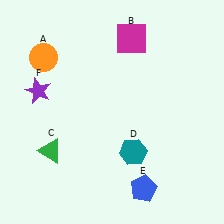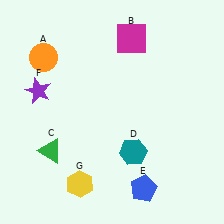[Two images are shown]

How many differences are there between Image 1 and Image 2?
There is 1 difference between the two images.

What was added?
A yellow hexagon (G) was added in Image 2.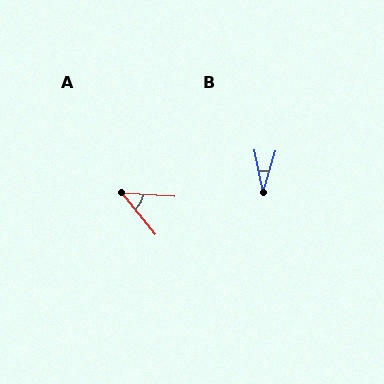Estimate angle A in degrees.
Approximately 48 degrees.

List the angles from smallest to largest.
B (27°), A (48°).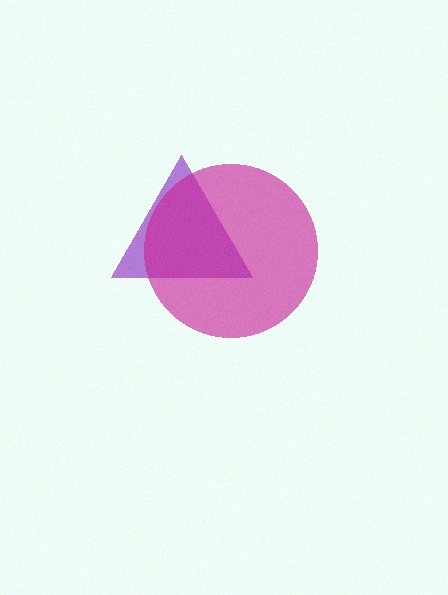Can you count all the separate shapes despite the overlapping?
Yes, there are 2 separate shapes.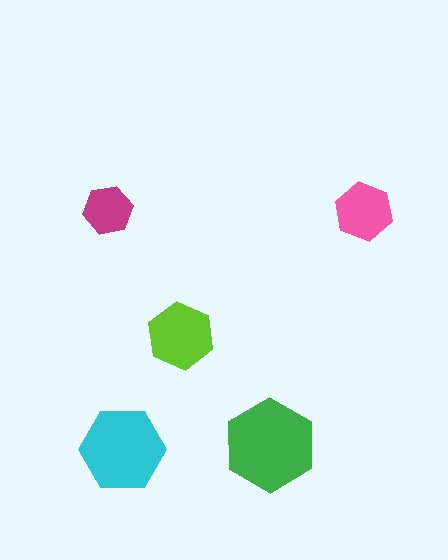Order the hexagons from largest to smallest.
the green one, the cyan one, the lime one, the pink one, the magenta one.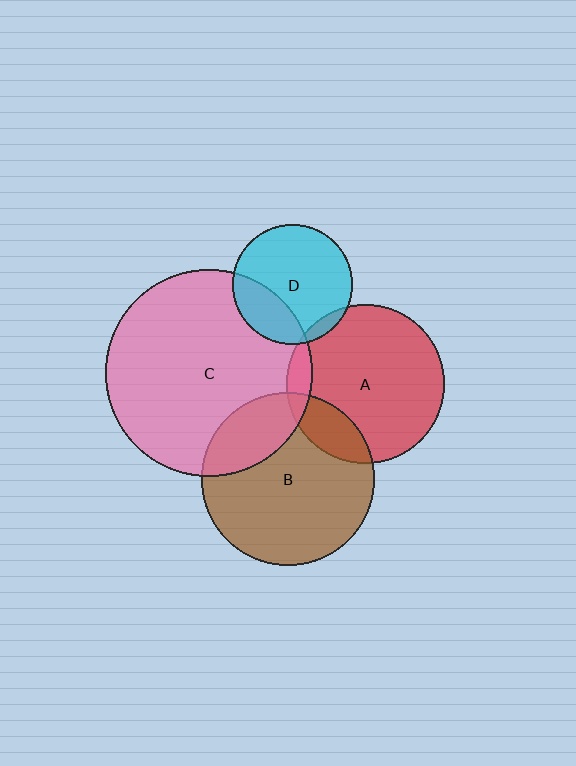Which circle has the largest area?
Circle C (pink).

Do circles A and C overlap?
Yes.